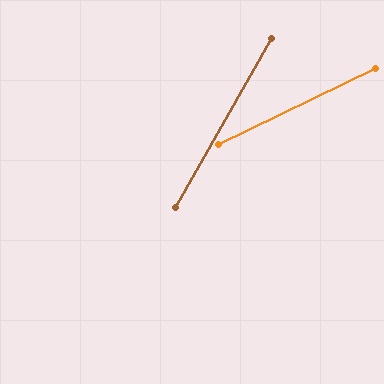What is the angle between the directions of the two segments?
Approximately 35 degrees.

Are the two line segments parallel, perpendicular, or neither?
Neither parallel nor perpendicular — they differ by about 35°.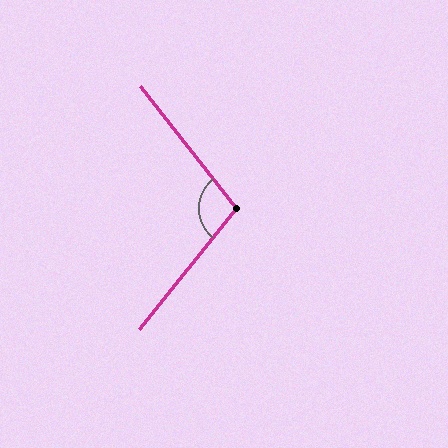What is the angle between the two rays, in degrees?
Approximately 103 degrees.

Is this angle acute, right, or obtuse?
It is obtuse.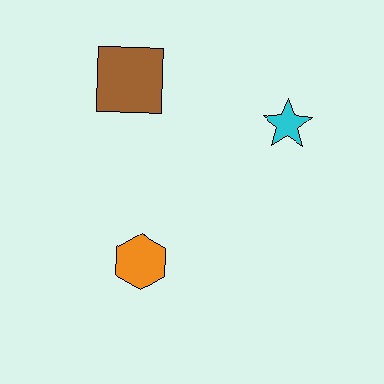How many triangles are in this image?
There are no triangles.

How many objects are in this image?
There are 3 objects.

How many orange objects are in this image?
There is 1 orange object.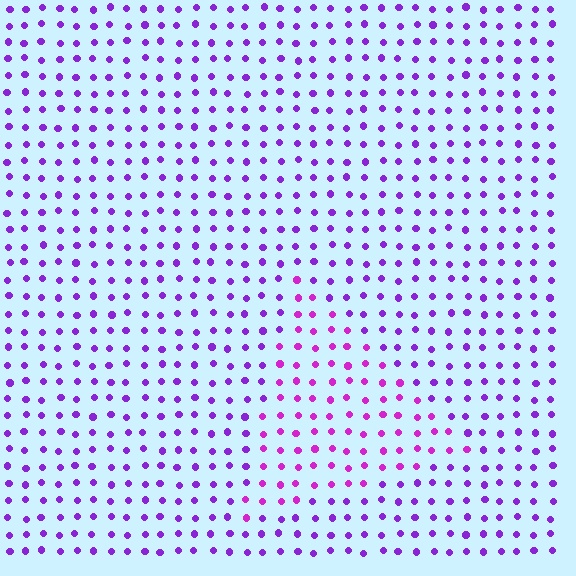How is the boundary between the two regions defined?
The boundary is defined purely by a slight shift in hue (about 28 degrees). Spacing, size, and orientation are identical on both sides.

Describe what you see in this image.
The image is filled with small purple elements in a uniform arrangement. A triangle-shaped region is visible where the elements are tinted to a slightly different hue, forming a subtle color boundary.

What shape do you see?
I see a triangle.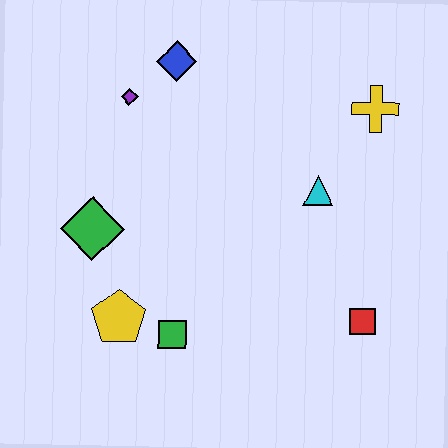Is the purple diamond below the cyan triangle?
No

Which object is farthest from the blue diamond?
The red square is farthest from the blue diamond.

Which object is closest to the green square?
The yellow pentagon is closest to the green square.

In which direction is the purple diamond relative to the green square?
The purple diamond is above the green square.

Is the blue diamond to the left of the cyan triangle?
Yes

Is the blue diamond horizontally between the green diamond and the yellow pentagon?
No